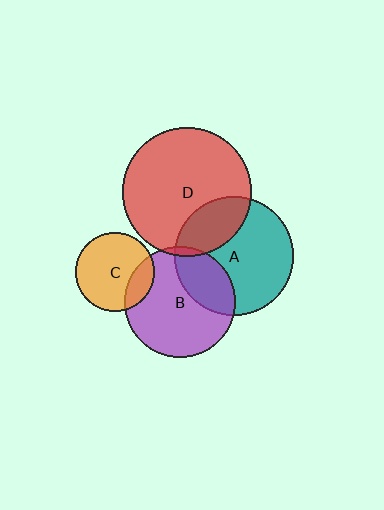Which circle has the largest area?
Circle D (red).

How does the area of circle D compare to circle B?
Approximately 1.4 times.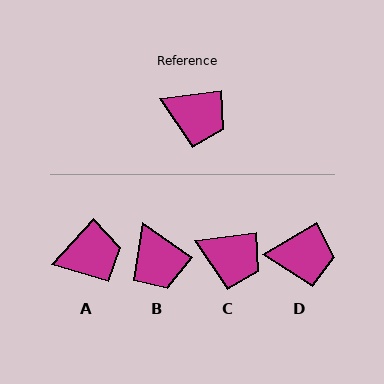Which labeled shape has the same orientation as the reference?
C.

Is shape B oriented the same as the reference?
No, it is off by about 42 degrees.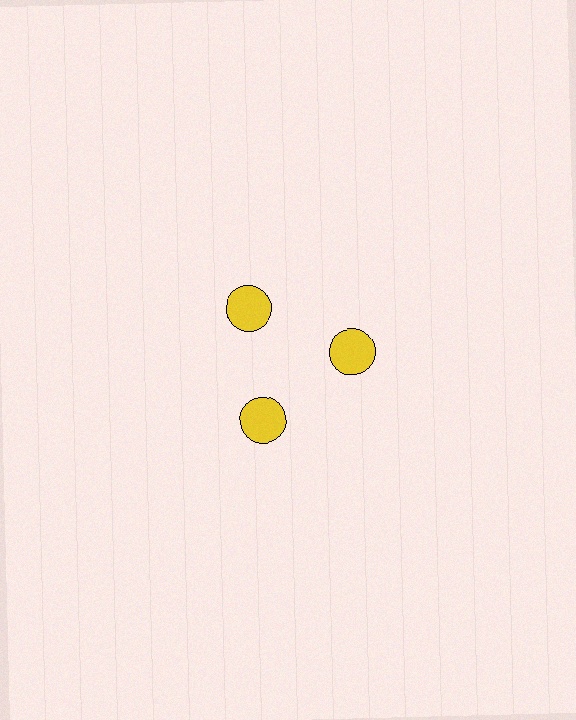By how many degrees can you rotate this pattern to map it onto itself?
The pattern maps onto itself every 120 degrees of rotation.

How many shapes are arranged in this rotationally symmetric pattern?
There are 3 shapes, arranged in 3 groups of 1.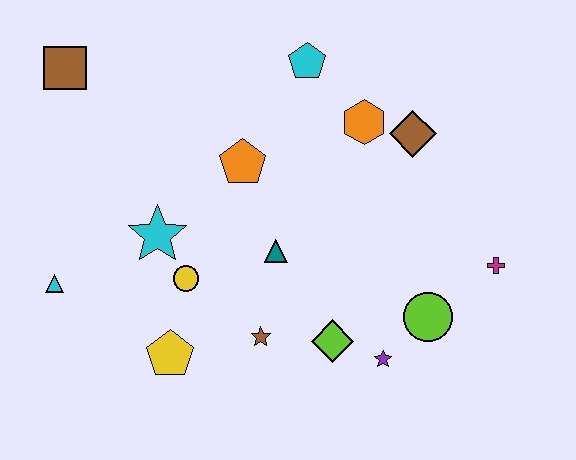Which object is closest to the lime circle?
The purple star is closest to the lime circle.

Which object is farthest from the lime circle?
The brown square is farthest from the lime circle.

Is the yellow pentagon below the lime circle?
Yes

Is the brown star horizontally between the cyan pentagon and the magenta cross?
No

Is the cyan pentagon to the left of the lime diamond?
Yes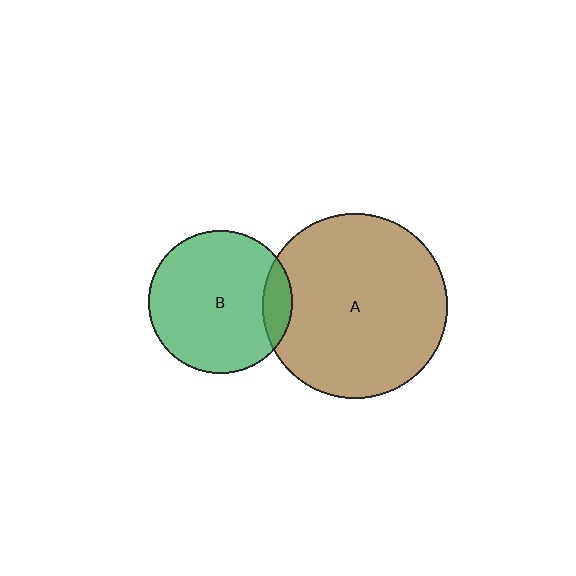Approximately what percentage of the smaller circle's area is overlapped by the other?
Approximately 10%.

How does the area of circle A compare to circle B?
Approximately 1.7 times.